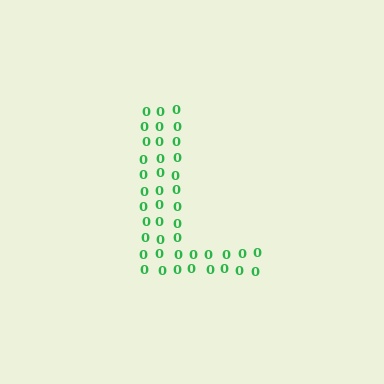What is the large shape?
The large shape is the letter L.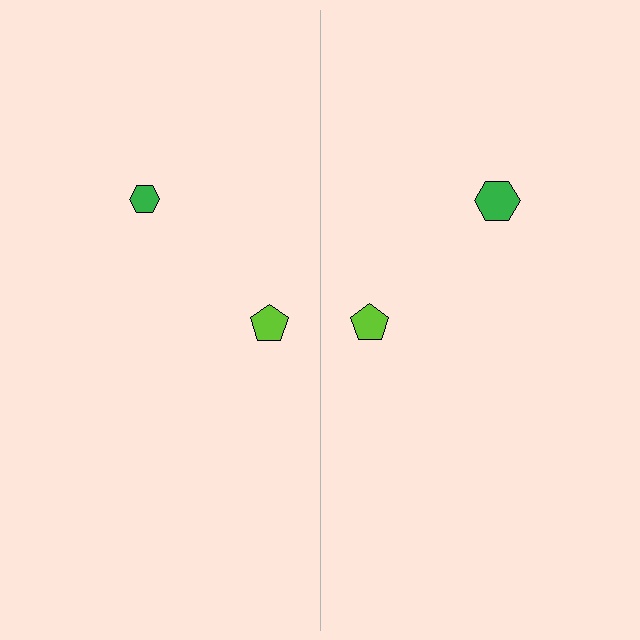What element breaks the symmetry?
The green hexagon on the right side has a different size than its mirror counterpart.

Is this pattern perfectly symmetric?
No, the pattern is not perfectly symmetric. The green hexagon on the right side has a different size than its mirror counterpart.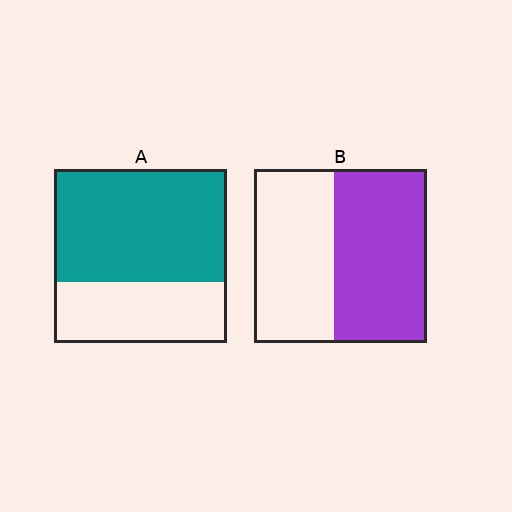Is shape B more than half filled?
Roughly half.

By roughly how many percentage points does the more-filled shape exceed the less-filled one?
By roughly 10 percentage points (A over B).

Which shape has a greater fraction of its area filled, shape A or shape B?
Shape A.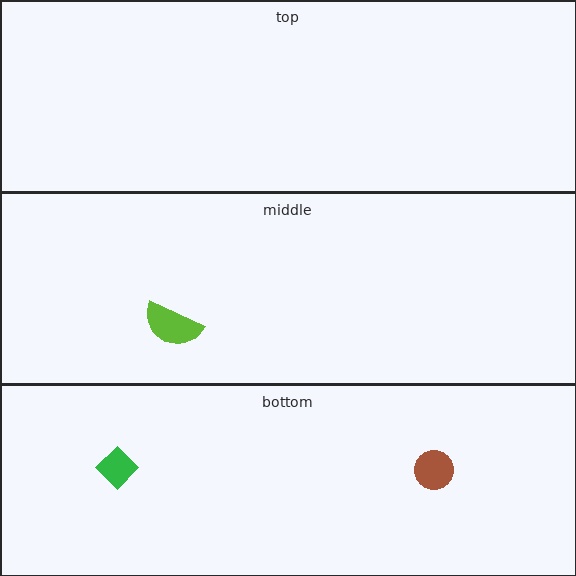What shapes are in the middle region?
The lime semicircle.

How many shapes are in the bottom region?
2.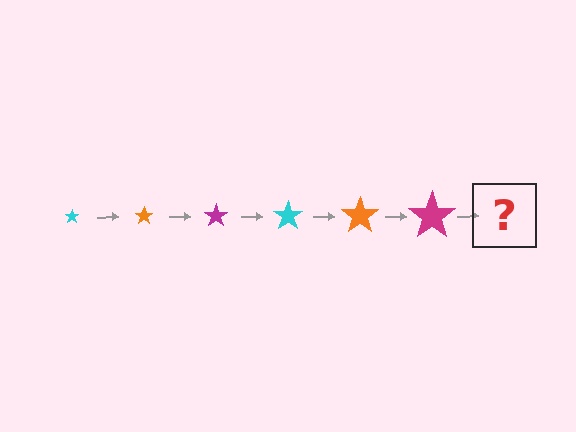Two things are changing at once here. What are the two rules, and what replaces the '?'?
The two rules are that the star grows larger each step and the color cycles through cyan, orange, and magenta. The '?' should be a cyan star, larger than the previous one.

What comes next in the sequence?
The next element should be a cyan star, larger than the previous one.